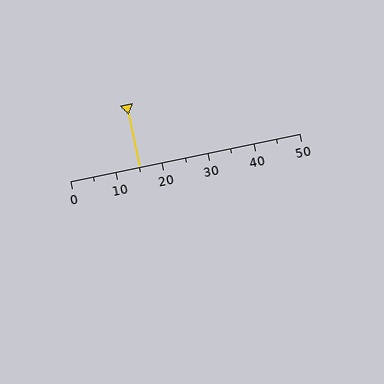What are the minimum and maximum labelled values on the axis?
The axis runs from 0 to 50.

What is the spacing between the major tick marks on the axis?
The major ticks are spaced 10 apart.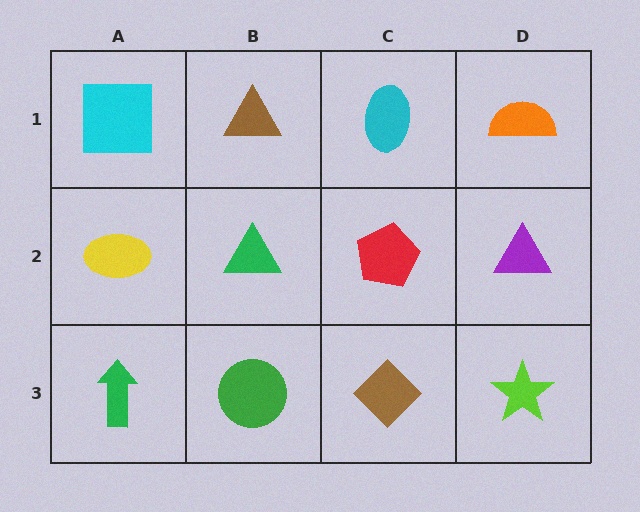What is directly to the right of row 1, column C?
An orange semicircle.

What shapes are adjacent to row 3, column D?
A purple triangle (row 2, column D), a brown diamond (row 3, column C).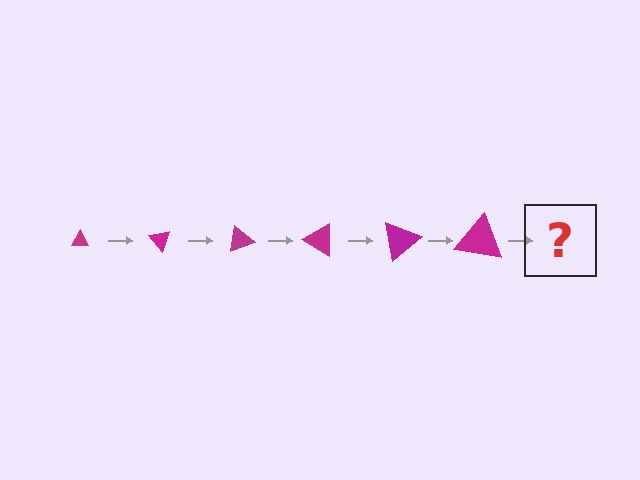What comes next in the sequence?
The next element should be a triangle, larger than the previous one and rotated 300 degrees from the start.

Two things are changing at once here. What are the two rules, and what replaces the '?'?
The two rules are that the triangle grows larger each step and it rotates 50 degrees each step. The '?' should be a triangle, larger than the previous one and rotated 300 degrees from the start.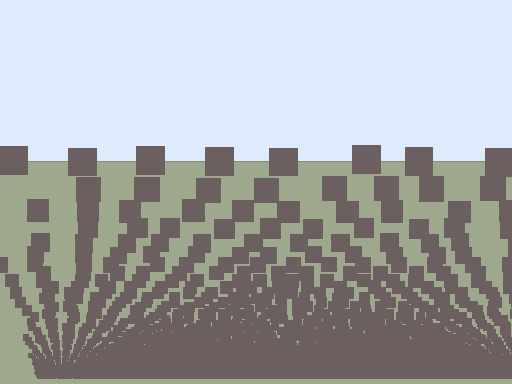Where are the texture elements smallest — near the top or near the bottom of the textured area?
Near the bottom.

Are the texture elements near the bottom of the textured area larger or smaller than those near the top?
Smaller. The gradient is inverted — elements near the bottom are smaller and denser.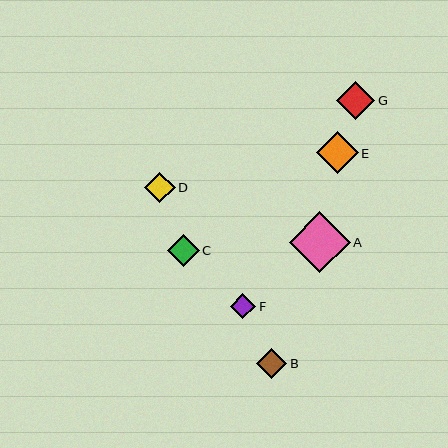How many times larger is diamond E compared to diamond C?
Diamond E is approximately 1.3 times the size of diamond C.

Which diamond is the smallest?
Diamond F is the smallest with a size of approximately 25 pixels.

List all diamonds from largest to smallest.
From largest to smallest: A, E, G, C, D, B, F.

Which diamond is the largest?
Diamond A is the largest with a size of approximately 61 pixels.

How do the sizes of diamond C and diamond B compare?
Diamond C and diamond B are approximately the same size.